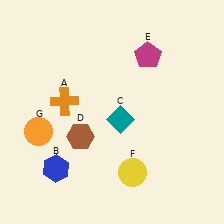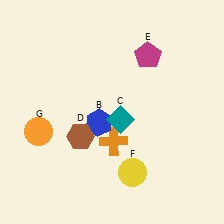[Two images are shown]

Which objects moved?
The objects that moved are: the orange cross (A), the blue hexagon (B).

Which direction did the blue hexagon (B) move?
The blue hexagon (B) moved up.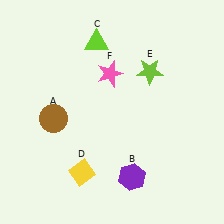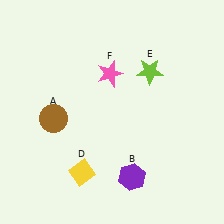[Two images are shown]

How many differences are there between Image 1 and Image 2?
There is 1 difference between the two images.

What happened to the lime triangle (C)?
The lime triangle (C) was removed in Image 2. It was in the top-left area of Image 1.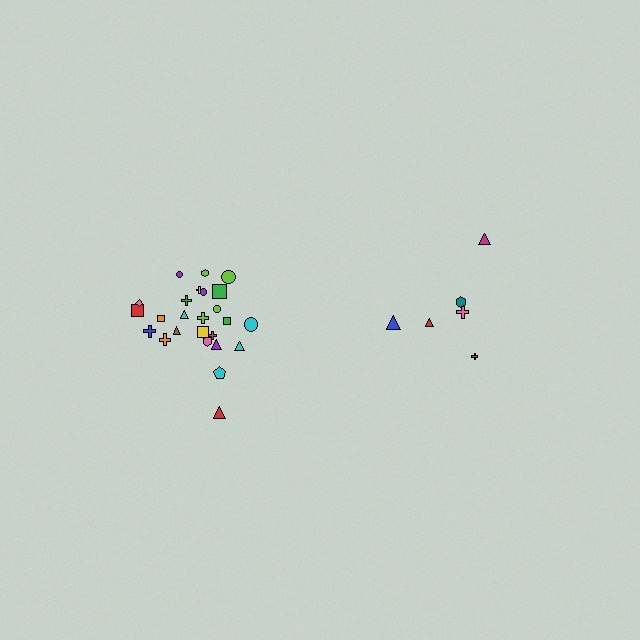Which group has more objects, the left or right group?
The left group.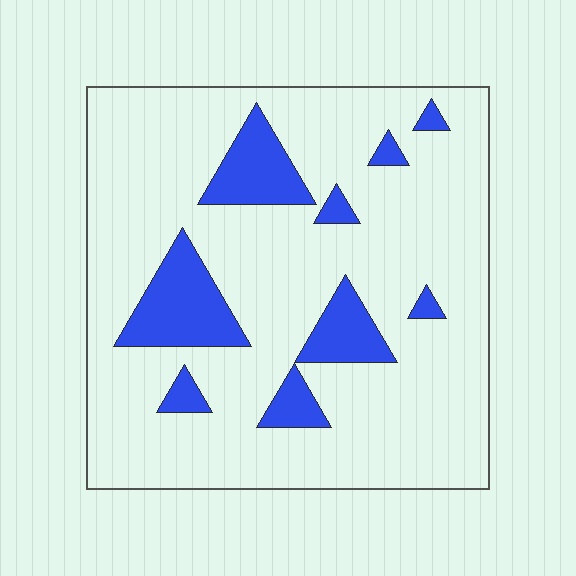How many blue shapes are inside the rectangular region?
9.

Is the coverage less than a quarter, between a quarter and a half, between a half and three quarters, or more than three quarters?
Less than a quarter.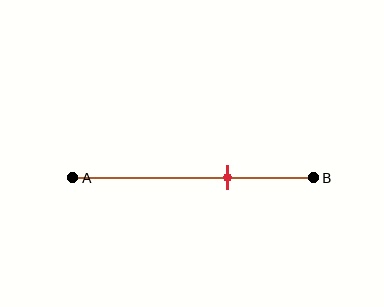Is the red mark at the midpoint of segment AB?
No, the mark is at about 65% from A, not at the 50% midpoint.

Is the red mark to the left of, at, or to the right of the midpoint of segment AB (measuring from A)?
The red mark is to the right of the midpoint of segment AB.